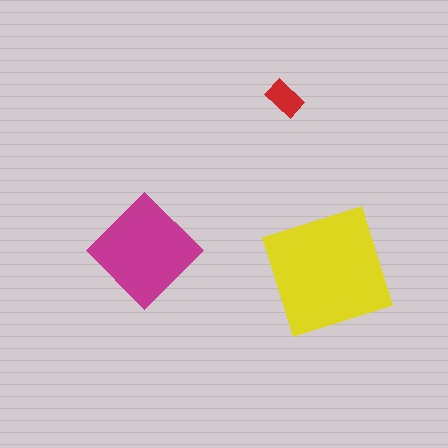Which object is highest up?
The red rectangle is topmost.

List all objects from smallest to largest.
The red rectangle, the magenta diamond, the yellow square.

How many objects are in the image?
There are 3 objects in the image.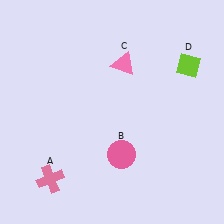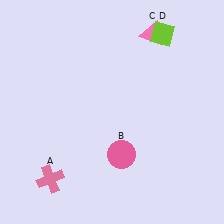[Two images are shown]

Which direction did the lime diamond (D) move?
The lime diamond (D) moved up.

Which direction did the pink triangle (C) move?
The pink triangle (C) moved up.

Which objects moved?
The objects that moved are: the pink triangle (C), the lime diamond (D).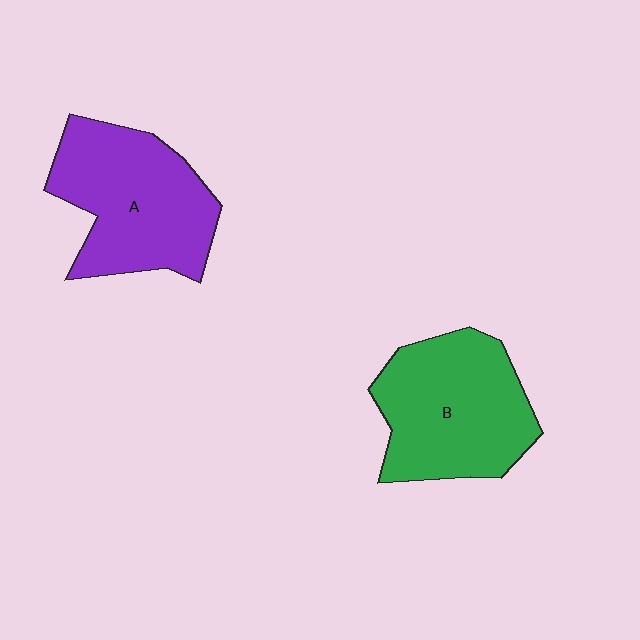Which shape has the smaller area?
Shape A (purple).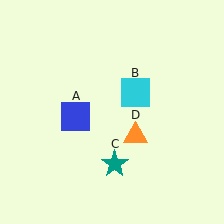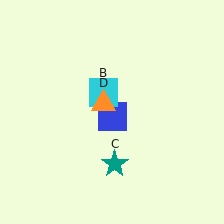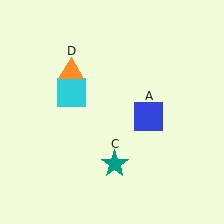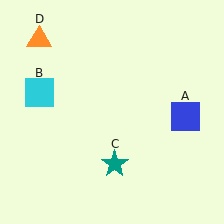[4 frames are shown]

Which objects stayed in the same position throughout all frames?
Teal star (object C) remained stationary.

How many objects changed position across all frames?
3 objects changed position: blue square (object A), cyan square (object B), orange triangle (object D).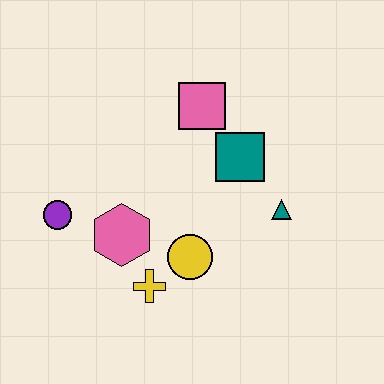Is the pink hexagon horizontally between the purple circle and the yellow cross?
Yes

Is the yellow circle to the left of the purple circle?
No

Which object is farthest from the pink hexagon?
The teal triangle is farthest from the pink hexagon.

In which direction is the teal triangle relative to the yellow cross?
The teal triangle is to the right of the yellow cross.